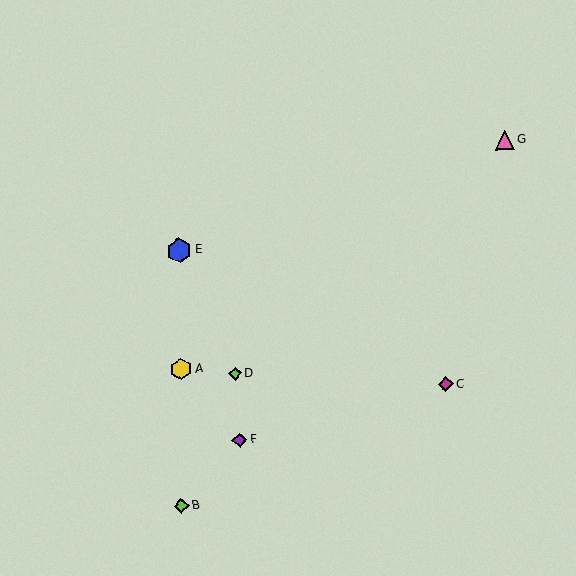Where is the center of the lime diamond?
The center of the lime diamond is at (235, 374).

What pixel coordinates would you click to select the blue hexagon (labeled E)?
Click at (179, 251) to select the blue hexagon E.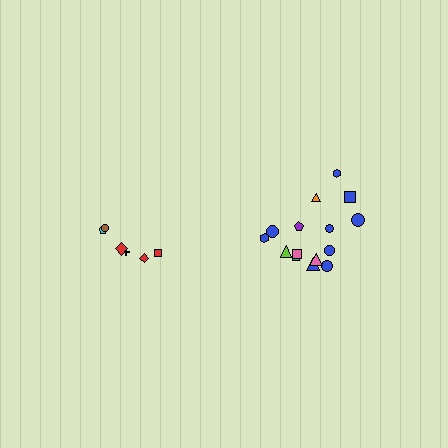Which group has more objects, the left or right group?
The right group.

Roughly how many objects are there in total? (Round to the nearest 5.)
Roughly 20 objects in total.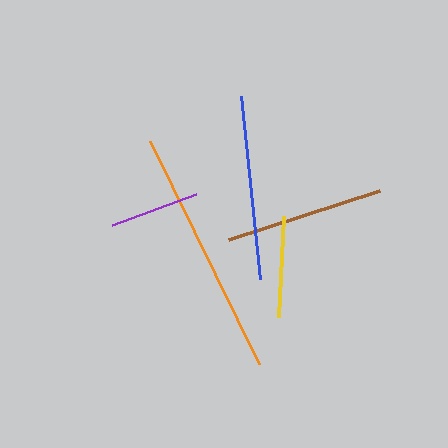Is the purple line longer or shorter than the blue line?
The blue line is longer than the purple line.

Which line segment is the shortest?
The purple line is the shortest at approximately 90 pixels.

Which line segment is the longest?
The orange line is the longest at approximately 249 pixels.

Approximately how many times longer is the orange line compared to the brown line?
The orange line is approximately 1.6 times the length of the brown line.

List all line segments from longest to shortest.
From longest to shortest: orange, blue, brown, yellow, purple.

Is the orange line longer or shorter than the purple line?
The orange line is longer than the purple line.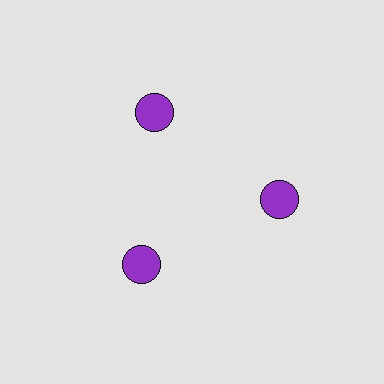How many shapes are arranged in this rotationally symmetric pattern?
There are 3 shapes, arranged in 3 groups of 1.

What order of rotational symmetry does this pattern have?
This pattern has 3-fold rotational symmetry.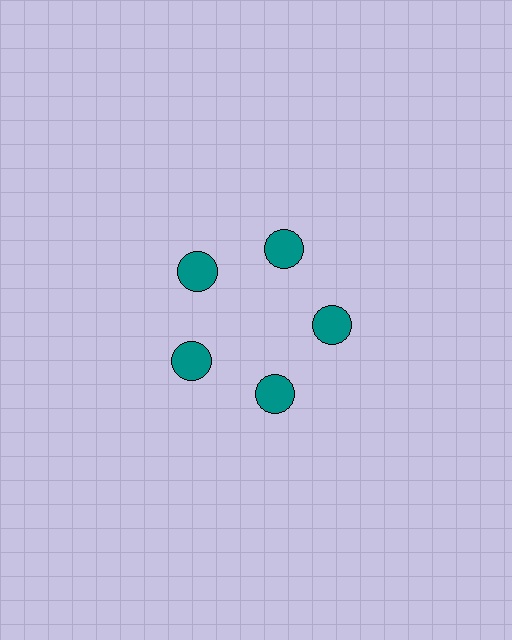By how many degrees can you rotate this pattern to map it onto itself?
The pattern maps onto itself every 72 degrees of rotation.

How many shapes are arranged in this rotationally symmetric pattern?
There are 5 shapes, arranged in 5 groups of 1.